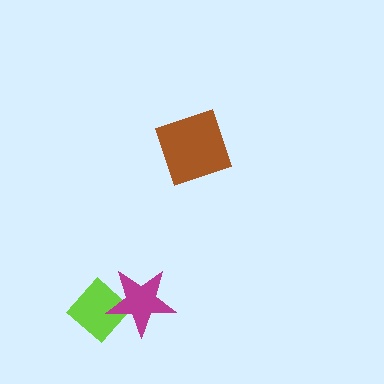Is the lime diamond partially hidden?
Yes, it is partially covered by another shape.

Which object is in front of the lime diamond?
The magenta star is in front of the lime diamond.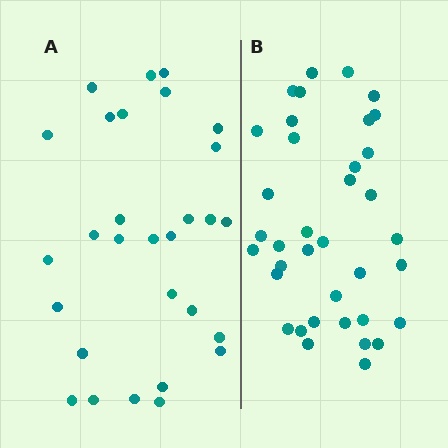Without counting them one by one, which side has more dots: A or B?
Region B (the right region) has more dots.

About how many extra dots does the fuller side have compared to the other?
Region B has roughly 8 or so more dots than region A.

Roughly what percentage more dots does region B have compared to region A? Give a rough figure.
About 30% more.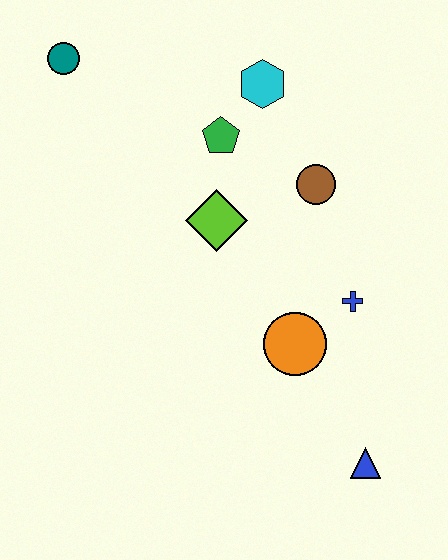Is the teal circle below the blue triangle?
No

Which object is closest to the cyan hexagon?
The green pentagon is closest to the cyan hexagon.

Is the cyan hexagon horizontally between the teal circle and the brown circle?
Yes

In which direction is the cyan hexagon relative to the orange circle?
The cyan hexagon is above the orange circle.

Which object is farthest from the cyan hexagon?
The blue triangle is farthest from the cyan hexagon.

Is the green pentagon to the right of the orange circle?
No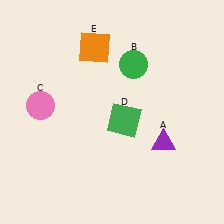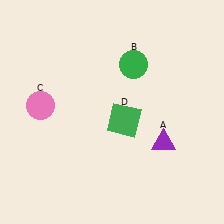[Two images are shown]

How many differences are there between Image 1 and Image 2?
There is 1 difference between the two images.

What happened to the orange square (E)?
The orange square (E) was removed in Image 2. It was in the top-left area of Image 1.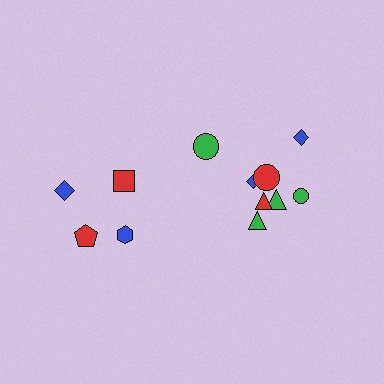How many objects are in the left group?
There are 4 objects.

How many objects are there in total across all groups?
There are 12 objects.